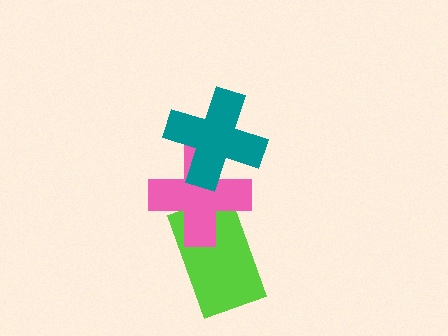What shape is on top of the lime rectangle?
The pink cross is on top of the lime rectangle.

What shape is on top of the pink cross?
The teal cross is on top of the pink cross.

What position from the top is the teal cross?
The teal cross is 1st from the top.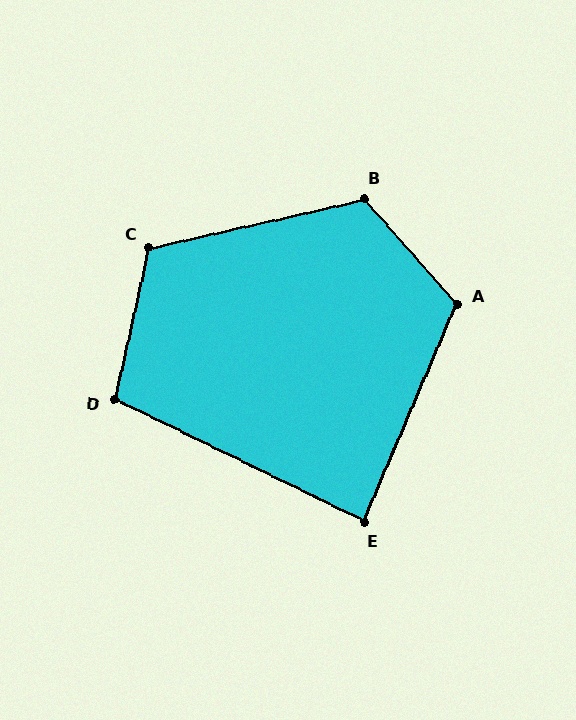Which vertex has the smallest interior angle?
E, at approximately 87 degrees.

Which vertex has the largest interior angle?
B, at approximately 118 degrees.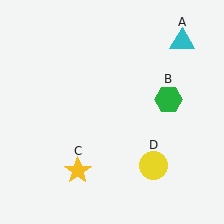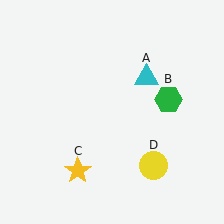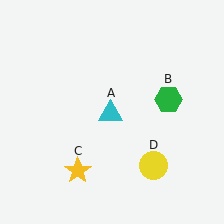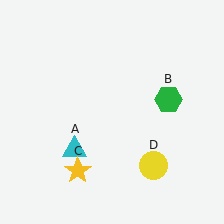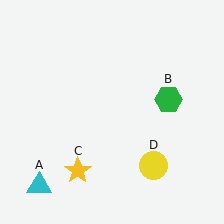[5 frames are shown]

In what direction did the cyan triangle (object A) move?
The cyan triangle (object A) moved down and to the left.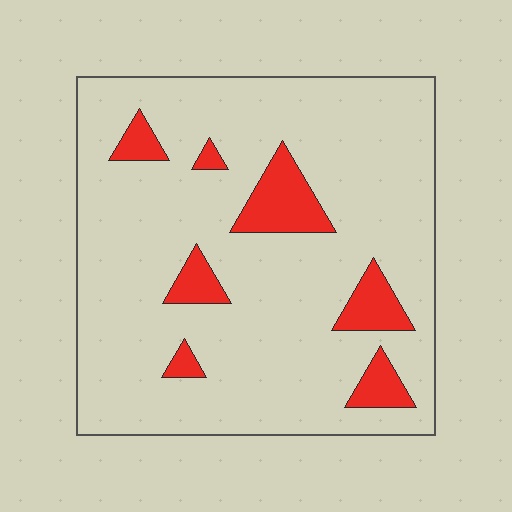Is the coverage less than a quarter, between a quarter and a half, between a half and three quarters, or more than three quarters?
Less than a quarter.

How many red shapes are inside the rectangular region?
7.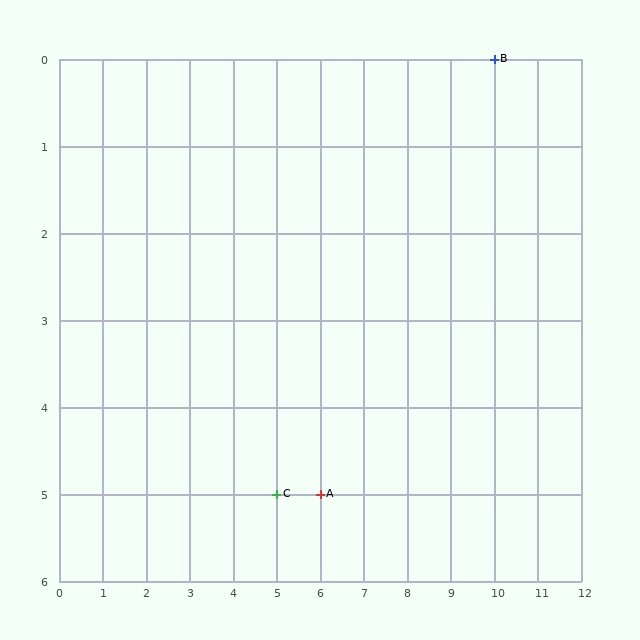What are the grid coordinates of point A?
Point A is at grid coordinates (6, 5).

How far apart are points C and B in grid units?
Points C and B are 5 columns and 5 rows apart (about 7.1 grid units diagonally).